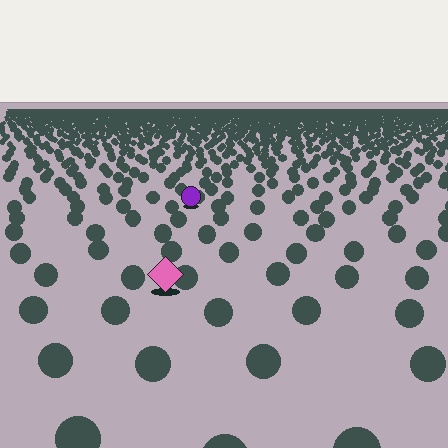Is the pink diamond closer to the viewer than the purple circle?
Yes. The pink diamond is closer — you can tell from the texture gradient: the ground texture is coarser near it.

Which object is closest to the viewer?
The pink diamond is closest. The texture marks near it are larger and more spread out.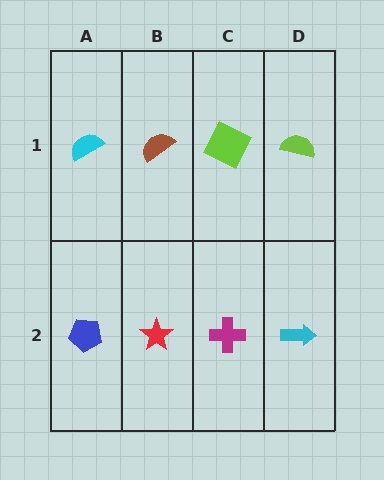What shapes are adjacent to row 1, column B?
A red star (row 2, column B), a cyan semicircle (row 1, column A), a lime square (row 1, column C).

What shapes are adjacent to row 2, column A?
A cyan semicircle (row 1, column A), a red star (row 2, column B).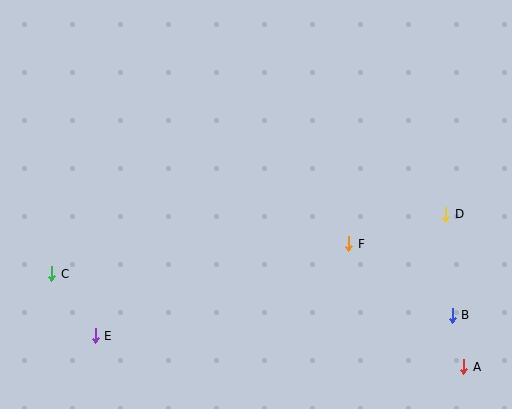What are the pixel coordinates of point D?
Point D is at (446, 214).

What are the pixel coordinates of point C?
Point C is at (52, 274).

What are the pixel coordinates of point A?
Point A is at (464, 367).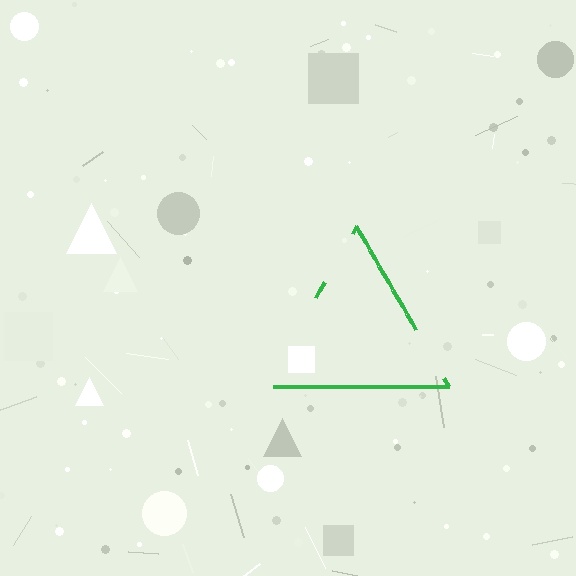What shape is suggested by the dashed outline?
The dashed outline suggests a triangle.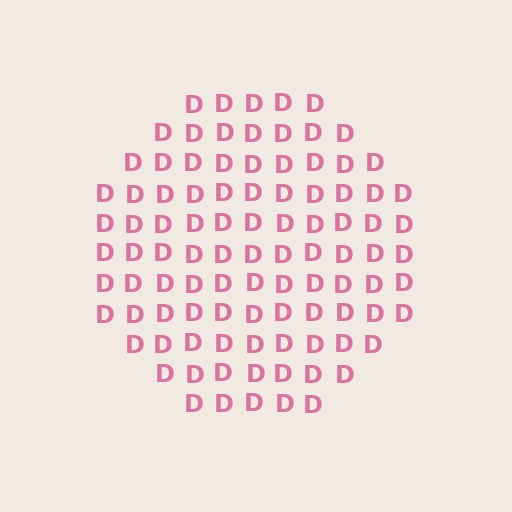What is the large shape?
The large shape is a circle.